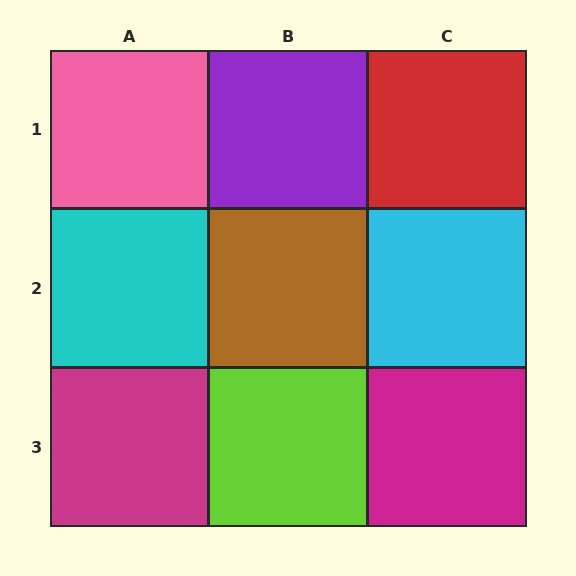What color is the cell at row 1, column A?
Pink.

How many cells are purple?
1 cell is purple.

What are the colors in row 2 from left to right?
Cyan, brown, cyan.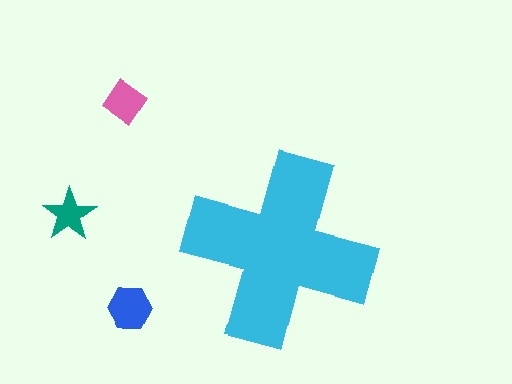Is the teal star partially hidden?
No, the teal star is fully visible.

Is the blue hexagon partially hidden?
No, the blue hexagon is fully visible.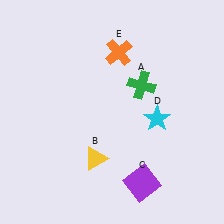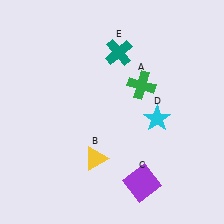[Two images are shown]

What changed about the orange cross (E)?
In Image 1, E is orange. In Image 2, it changed to teal.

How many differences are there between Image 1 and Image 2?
There is 1 difference between the two images.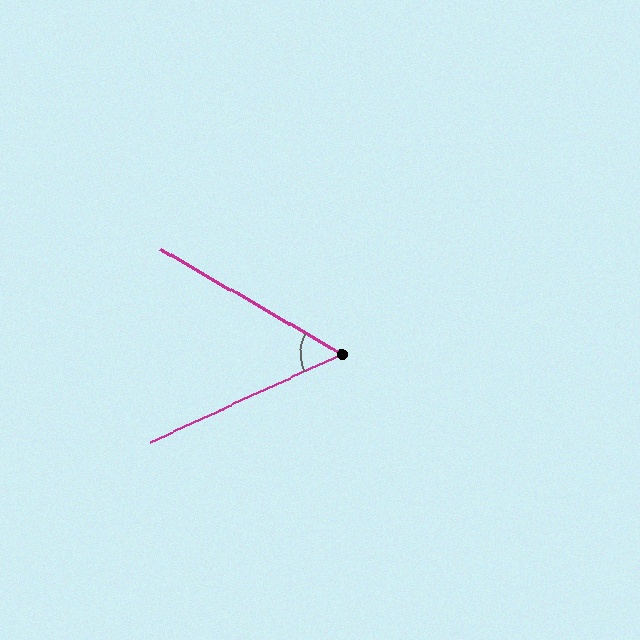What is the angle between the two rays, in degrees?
Approximately 55 degrees.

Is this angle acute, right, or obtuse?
It is acute.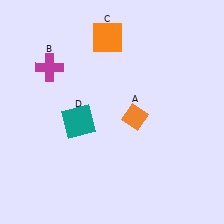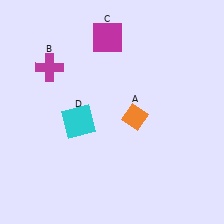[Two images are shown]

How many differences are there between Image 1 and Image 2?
There are 2 differences between the two images.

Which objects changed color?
C changed from orange to magenta. D changed from teal to cyan.